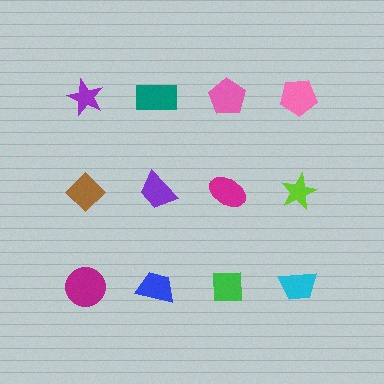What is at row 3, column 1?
A magenta circle.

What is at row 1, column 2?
A teal rectangle.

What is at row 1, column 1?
A purple star.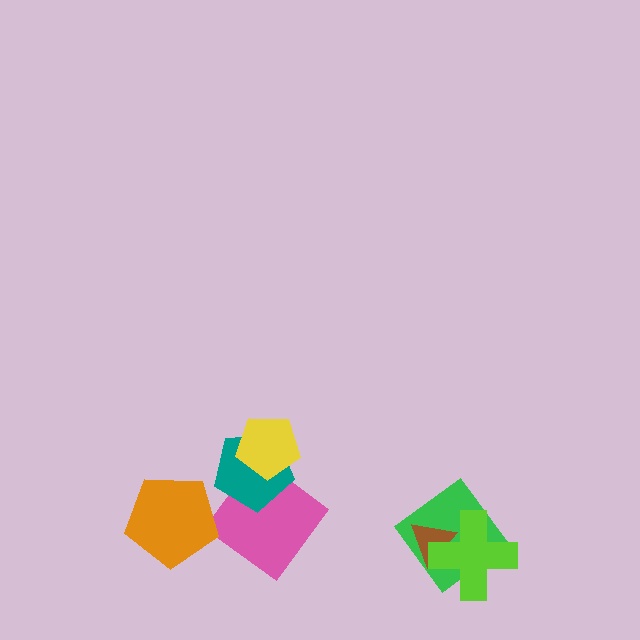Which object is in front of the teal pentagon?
The yellow pentagon is in front of the teal pentagon.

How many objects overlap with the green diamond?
2 objects overlap with the green diamond.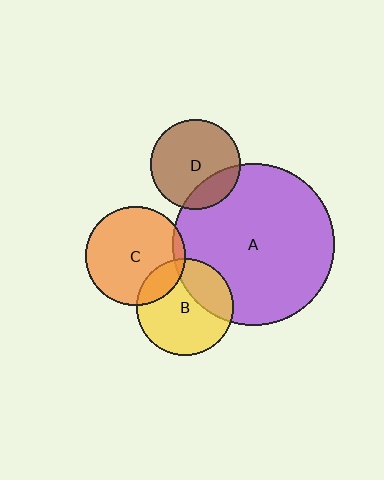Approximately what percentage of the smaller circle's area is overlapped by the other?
Approximately 15%.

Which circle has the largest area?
Circle A (purple).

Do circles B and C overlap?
Yes.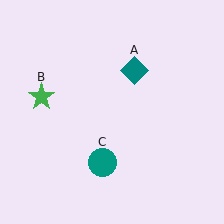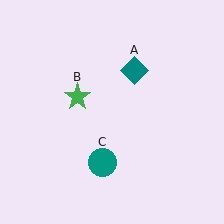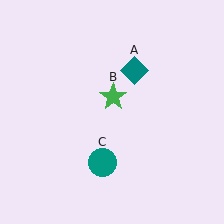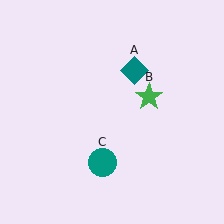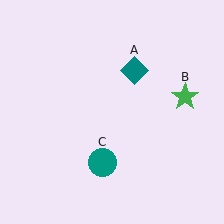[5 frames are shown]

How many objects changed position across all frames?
1 object changed position: green star (object B).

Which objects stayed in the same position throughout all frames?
Teal diamond (object A) and teal circle (object C) remained stationary.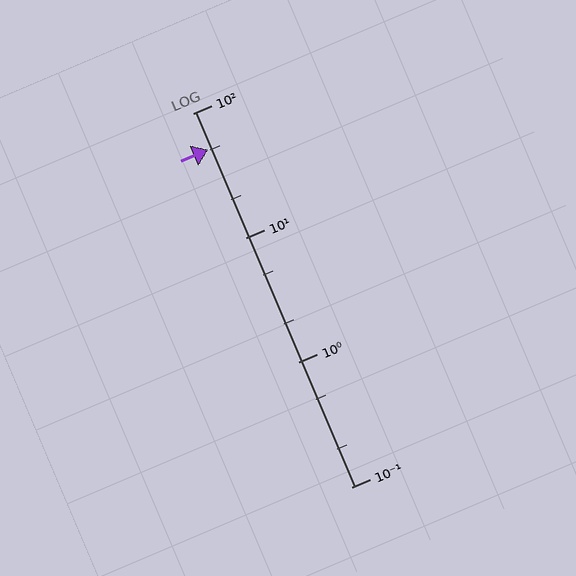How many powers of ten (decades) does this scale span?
The scale spans 3 decades, from 0.1 to 100.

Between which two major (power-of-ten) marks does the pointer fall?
The pointer is between 10 and 100.